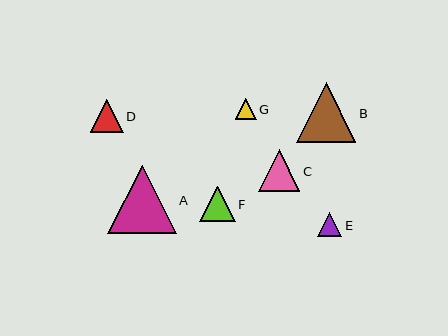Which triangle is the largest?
Triangle A is the largest with a size of approximately 68 pixels.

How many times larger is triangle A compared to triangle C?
Triangle A is approximately 1.6 times the size of triangle C.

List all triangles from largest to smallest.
From largest to smallest: A, B, C, F, D, E, G.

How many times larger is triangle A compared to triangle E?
Triangle A is approximately 2.8 times the size of triangle E.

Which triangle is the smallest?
Triangle G is the smallest with a size of approximately 21 pixels.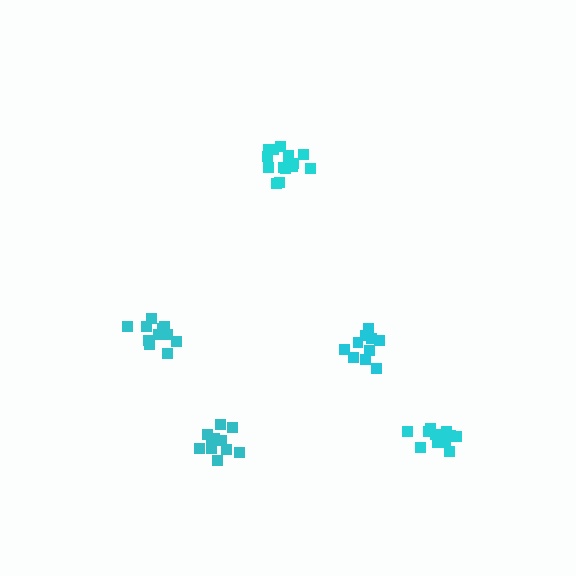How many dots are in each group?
Group 1: 11 dots, Group 2: 11 dots, Group 3: 15 dots, Group 4: 13 dots, Group 5: 10 dots (60 total).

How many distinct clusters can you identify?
There are 5 distinct clusters.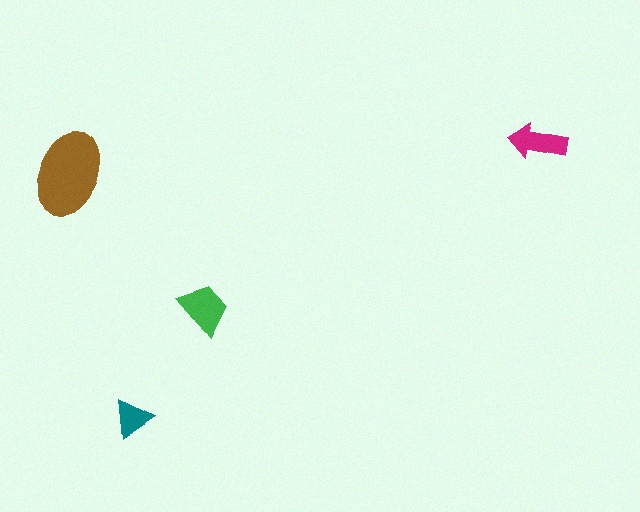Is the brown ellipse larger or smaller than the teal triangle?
Larger.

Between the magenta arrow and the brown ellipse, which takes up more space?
The brown ellipse.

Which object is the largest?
The brown ellipse.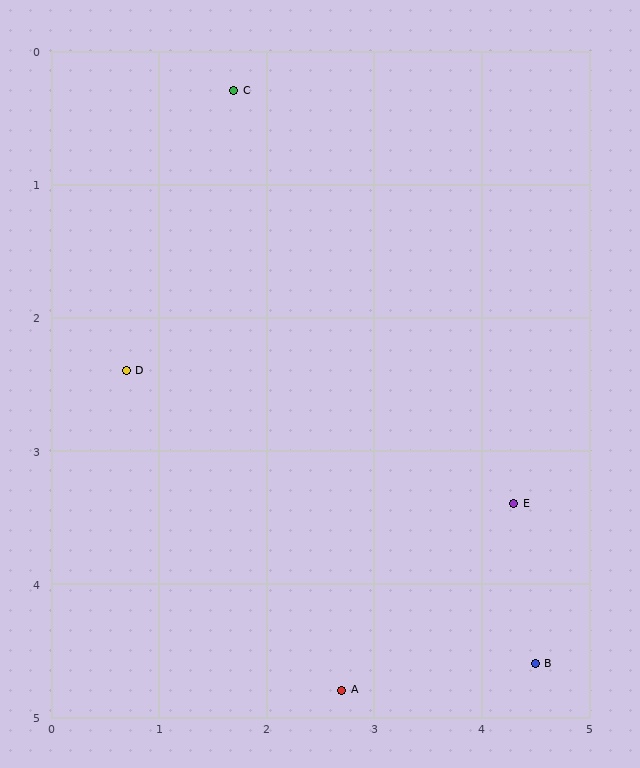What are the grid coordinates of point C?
Point C is at approximately (1.7, 0.3).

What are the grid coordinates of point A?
Point A is at approximately (2.7, 4.8).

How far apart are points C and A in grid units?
Points C and A are about 4.6 grid units apart.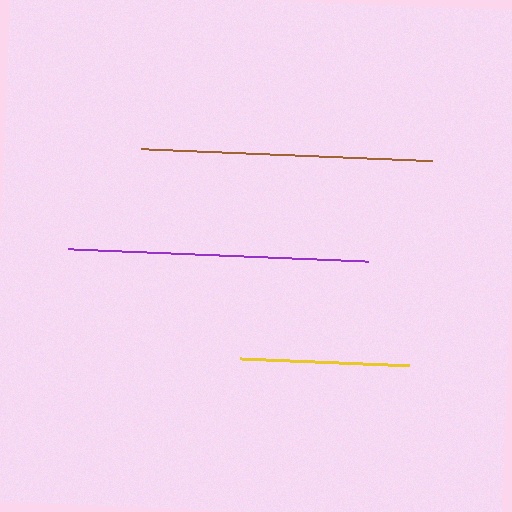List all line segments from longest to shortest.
From longest to shortest: purple, brown, yellow.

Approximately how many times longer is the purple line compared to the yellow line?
The purple line is approximately 1.8 times the length of the yellow line.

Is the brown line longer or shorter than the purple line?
The purple line is longer than the brown line.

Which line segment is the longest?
The purple line is the longest at approximately 300 pixels.